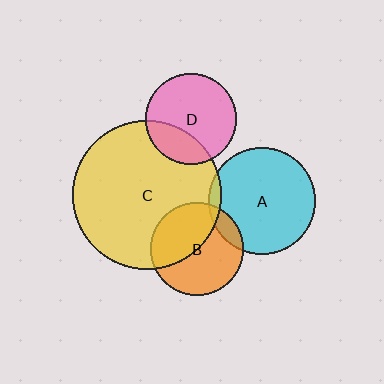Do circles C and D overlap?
Yes.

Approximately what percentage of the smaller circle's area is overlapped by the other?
Approximately 25%.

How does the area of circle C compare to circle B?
Approximately 2.6 times.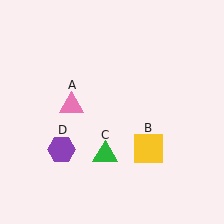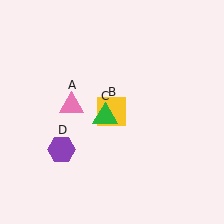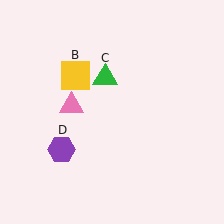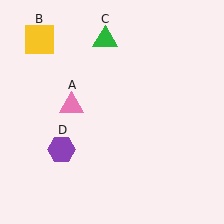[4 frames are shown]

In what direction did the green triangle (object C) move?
The green triangle (object C) moved up.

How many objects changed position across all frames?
2 objects changed position: yellow square (object B), green triangle (object C).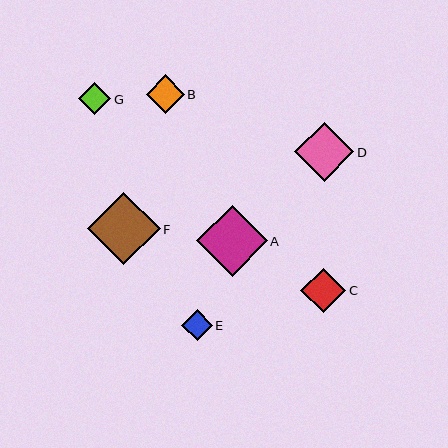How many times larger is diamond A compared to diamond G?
Diamond A is approximately 2.2 times the size of diamond G.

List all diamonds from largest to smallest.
From largest to smallest: F, A, D, C, B, G, E.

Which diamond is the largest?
Diamond F is the largest with a size of approximately 72 pixels.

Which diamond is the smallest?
Diamond E is the smallest with a size of approximately 30 pixels.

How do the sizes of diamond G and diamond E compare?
Diamond G and diamond E are approximately the same size.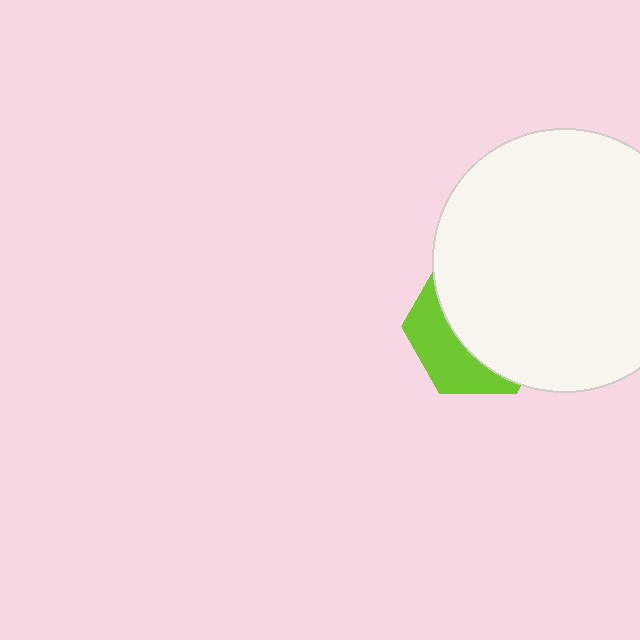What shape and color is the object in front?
The object in front is a white circle.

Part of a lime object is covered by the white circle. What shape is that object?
It is a hexagon.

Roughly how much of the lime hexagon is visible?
A small part of it is visible (roughly 34%).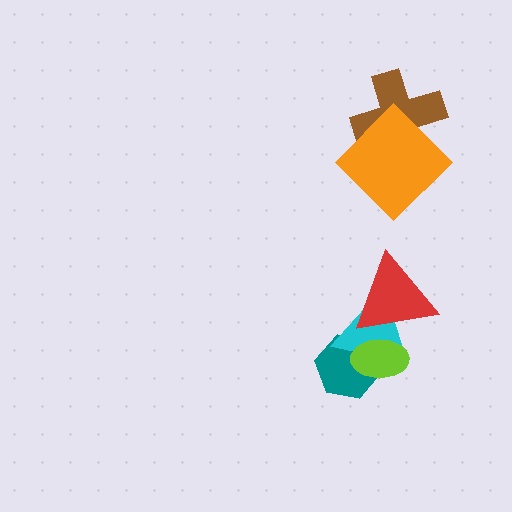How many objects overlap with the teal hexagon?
2 objects overlap with the teal hexagon.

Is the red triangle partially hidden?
Yes, it is partially covered by another shape.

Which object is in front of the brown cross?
The orange diamond is in front of the brown cross.